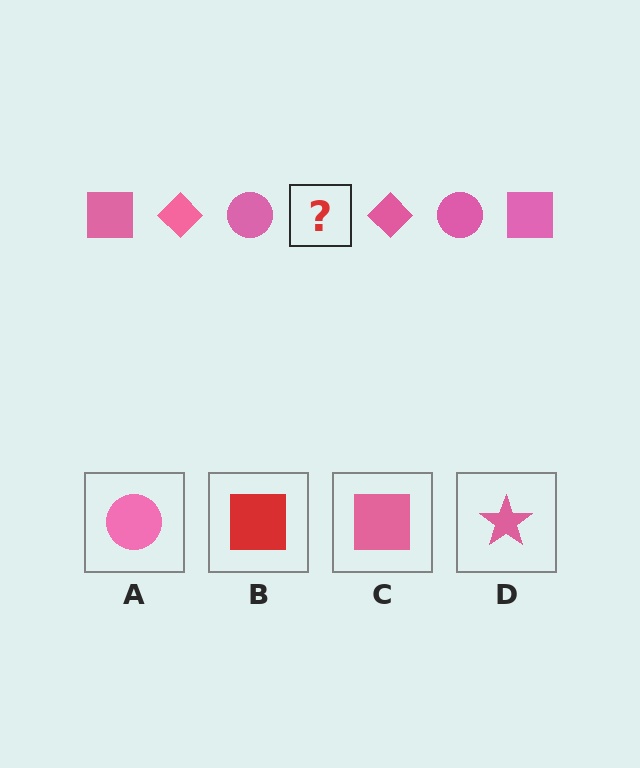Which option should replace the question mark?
Option C.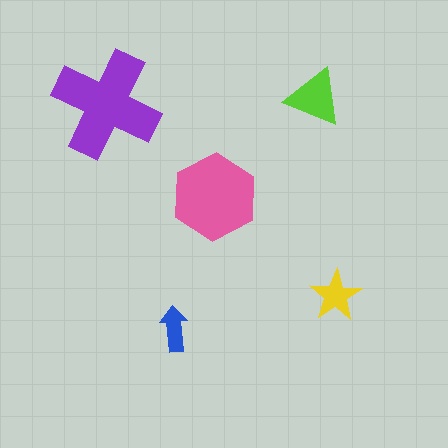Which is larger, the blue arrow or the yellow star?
The yellow star.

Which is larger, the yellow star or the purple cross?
The purple cross.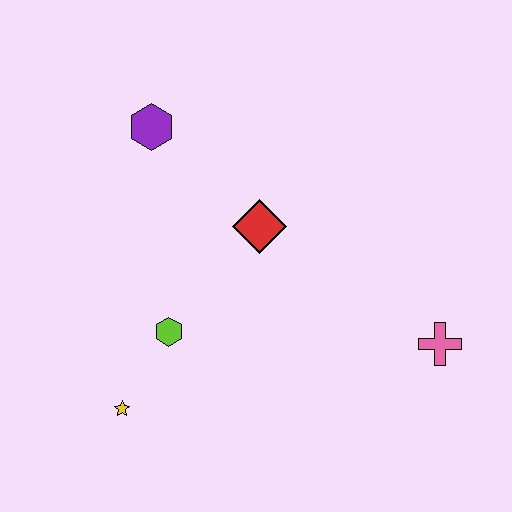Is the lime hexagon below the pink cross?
No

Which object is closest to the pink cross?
The red diamond is closest to the pink cross.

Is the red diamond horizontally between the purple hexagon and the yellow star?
No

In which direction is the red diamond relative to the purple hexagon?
The red diamond is to the right of the purple hexagon.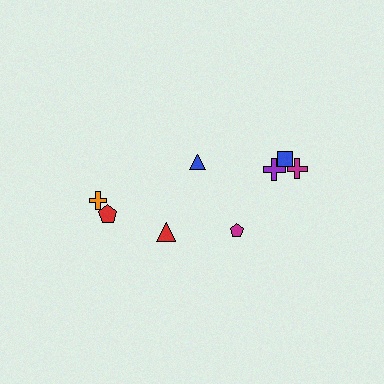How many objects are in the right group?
There are 5 objects.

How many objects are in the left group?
There are 3 objects.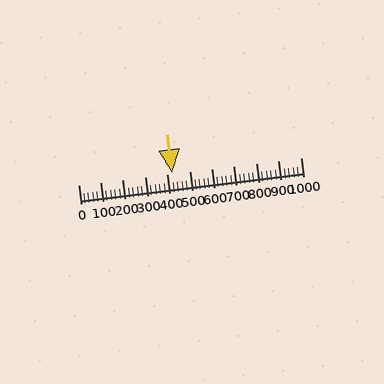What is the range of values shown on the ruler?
The ruler shows values from 0 to 1000.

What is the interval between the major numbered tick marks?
The major tick marks are spaced 100 units apart.